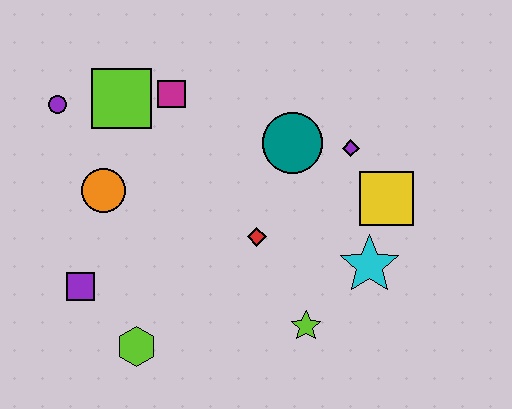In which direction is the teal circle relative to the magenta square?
The teal circle is to the right of the magenta square.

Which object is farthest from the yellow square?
The purple circle is farthest from the yellow square.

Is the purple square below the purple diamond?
Yes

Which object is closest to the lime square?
The magenta square is closest to the lime square.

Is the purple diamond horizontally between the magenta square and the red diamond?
No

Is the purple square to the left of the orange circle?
Yes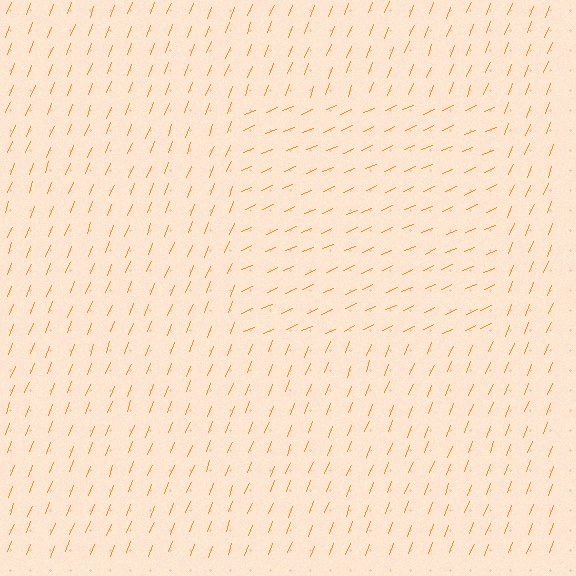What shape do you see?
I see a rectangle.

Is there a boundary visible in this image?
Yes, there is a texture boundary formed by a change in line orientation.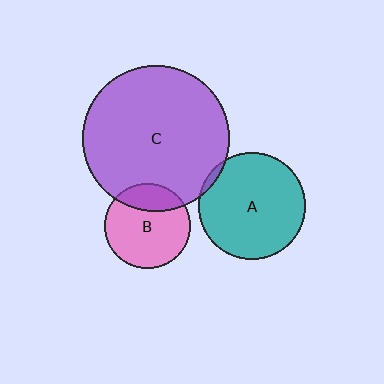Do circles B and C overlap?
Yes.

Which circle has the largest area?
Circle C (purple).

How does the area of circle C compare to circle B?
Approximately 2.9 times.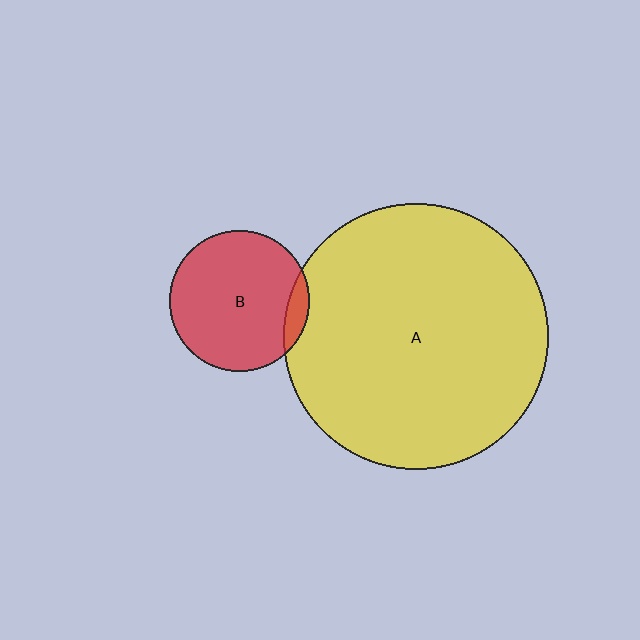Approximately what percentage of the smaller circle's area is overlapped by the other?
Approximately 10%.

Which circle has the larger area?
Circle A (yellow).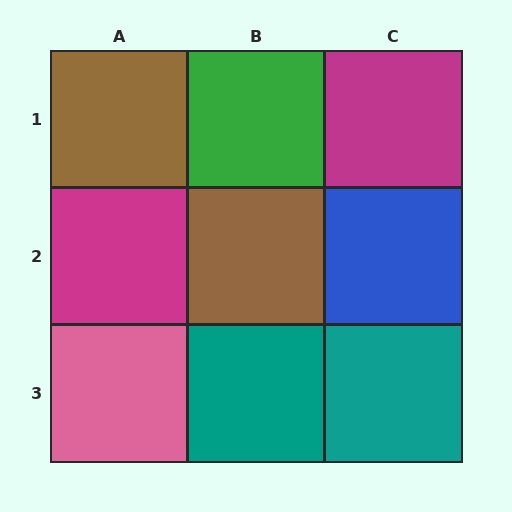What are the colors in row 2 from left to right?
Magenta, brown, blue.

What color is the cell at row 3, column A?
Pink.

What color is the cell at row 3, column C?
Teal.